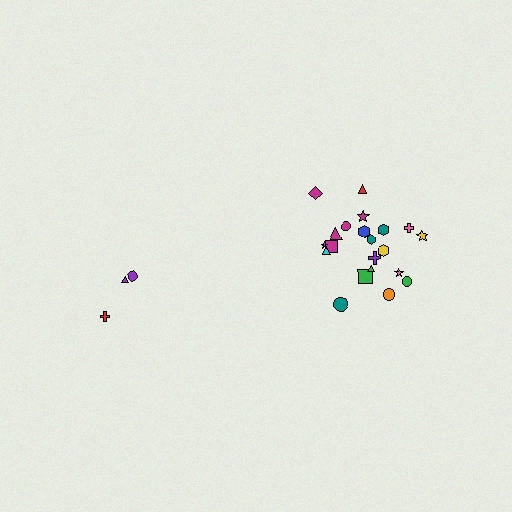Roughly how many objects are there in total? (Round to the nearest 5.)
Roughly 25 objects in total.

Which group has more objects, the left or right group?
The right group.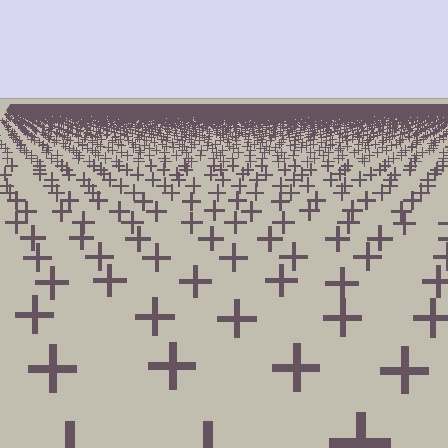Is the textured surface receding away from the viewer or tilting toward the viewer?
The surface is receding away from the viewer. Texture elements get smaller and denser toward the top.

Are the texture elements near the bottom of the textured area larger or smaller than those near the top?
Larger. Near the bottom, elements are closer to the viewer and appear at a bigger on-screen size.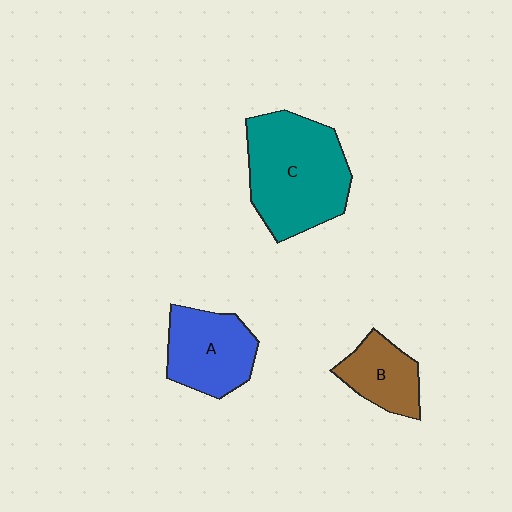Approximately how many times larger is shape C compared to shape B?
Approximately 2.2 times.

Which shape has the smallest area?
Shape B (brown).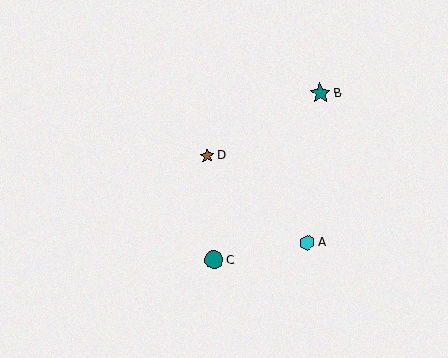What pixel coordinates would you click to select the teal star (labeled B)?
Click at (320, 93) to select the teal star B.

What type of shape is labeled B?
Shape B is a teal star.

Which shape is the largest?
The teal star (labeled B) is the largest.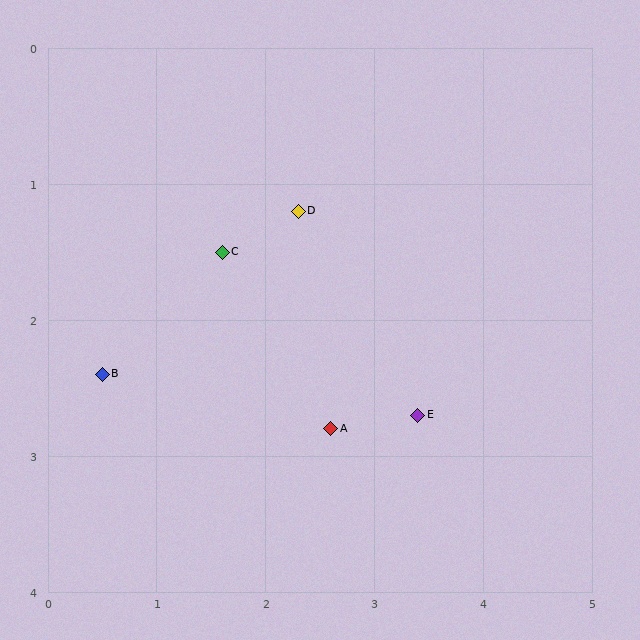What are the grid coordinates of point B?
Point B is at approximately (0.5, 2.4).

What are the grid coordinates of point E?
Point E is at approximately (3.4, 2.7).